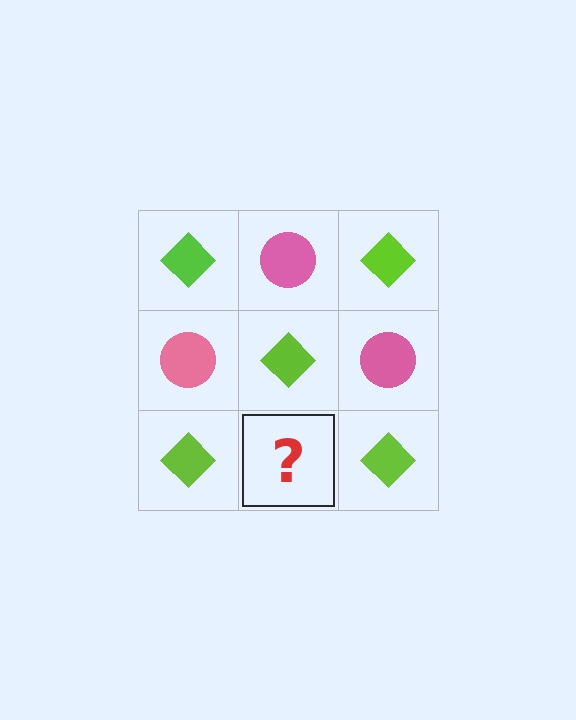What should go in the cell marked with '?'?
The missing cell should contain a pink circle.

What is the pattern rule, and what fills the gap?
The rule is that it alternates lime diamond and pink circle in a checkerboard pattern. The gap should be filled with a pink circle.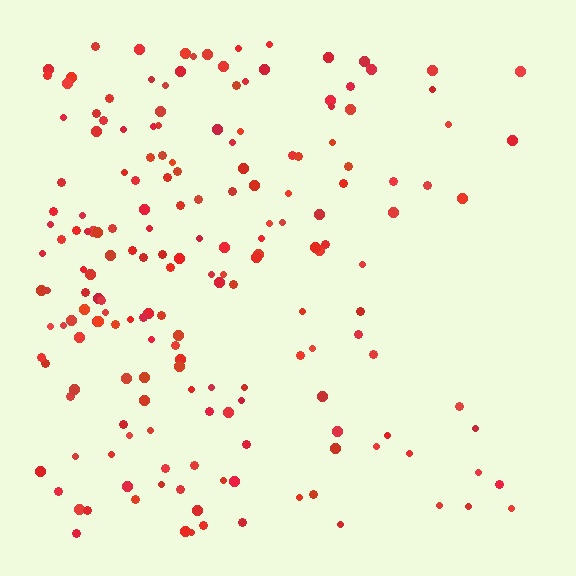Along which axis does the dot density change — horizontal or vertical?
Horizontal.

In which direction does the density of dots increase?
From right to left, with the left side densest.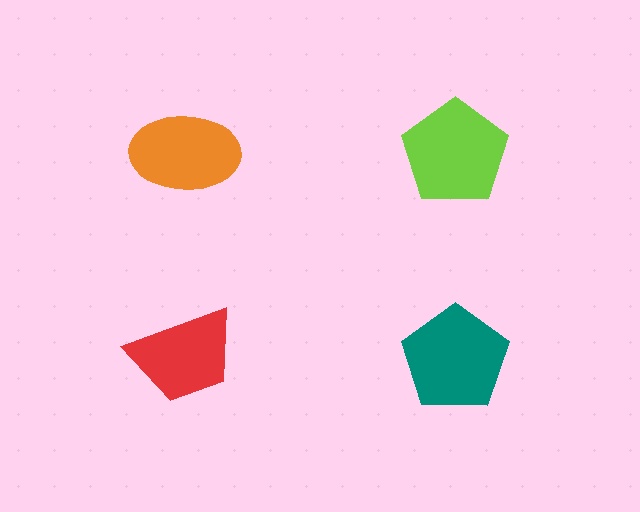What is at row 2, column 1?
A red trapezoid.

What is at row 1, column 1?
An orange ellipse.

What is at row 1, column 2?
A lime pentagon.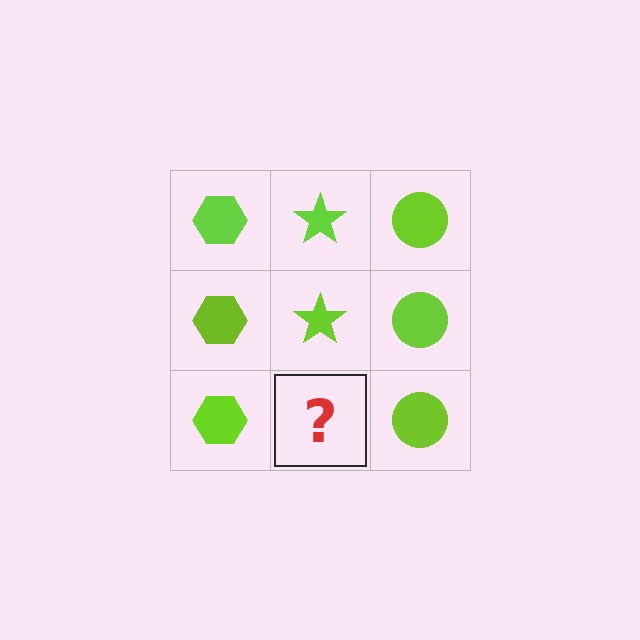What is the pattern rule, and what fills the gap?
The rule is that each column has a consistent shape. The gap should be filled with a lime star.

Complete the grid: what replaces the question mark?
The question mark should be replaced with a lime star.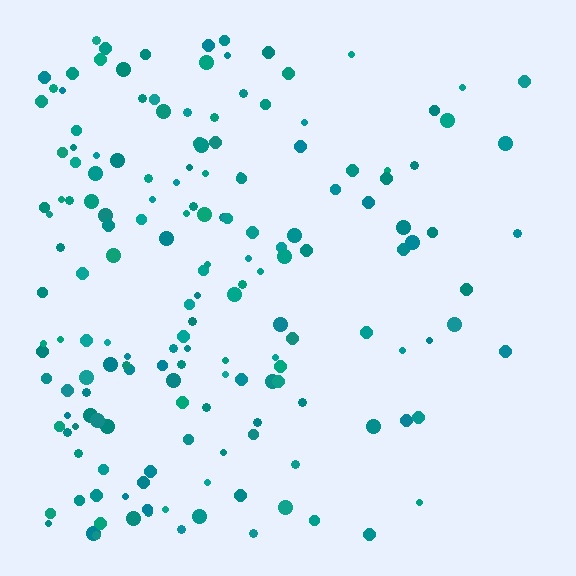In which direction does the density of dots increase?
From right to left, with the left side densest.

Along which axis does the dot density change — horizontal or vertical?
Horizontal.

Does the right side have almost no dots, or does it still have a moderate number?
Still a moderate number, just noticeably fewer than the left.